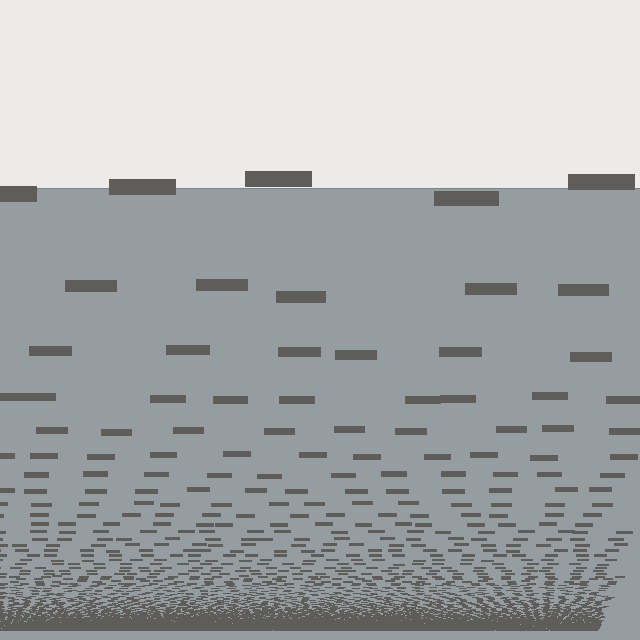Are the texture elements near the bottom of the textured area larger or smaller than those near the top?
Smaller. The gradient is inverted — elements near the bottom are smaller and denser.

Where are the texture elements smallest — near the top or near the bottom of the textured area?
Near the bottom.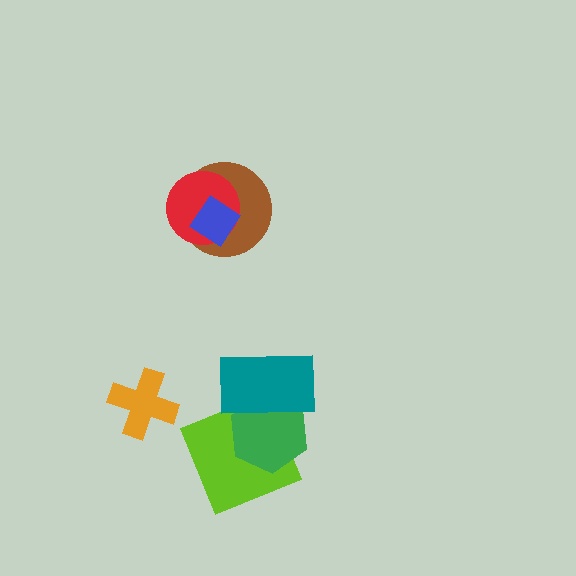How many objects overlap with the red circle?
2 objects overlap with the red circle.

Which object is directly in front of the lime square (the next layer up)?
The green hexagon is directly in front of the lime square.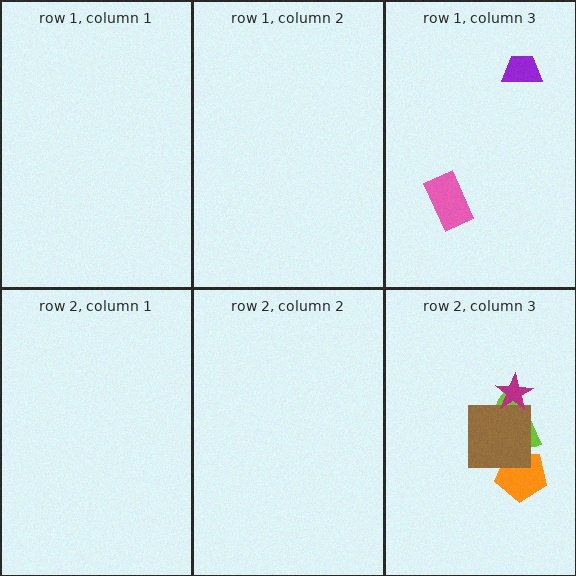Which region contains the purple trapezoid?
The row 1, column 3 region.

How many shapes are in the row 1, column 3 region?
2.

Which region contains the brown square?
The row 2, column 3 region.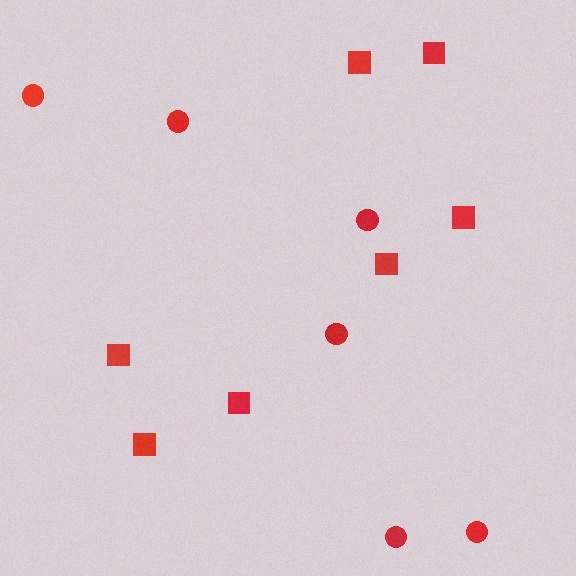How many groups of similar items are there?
There are 2 groups: one group of squares (7) and one group of circles (6).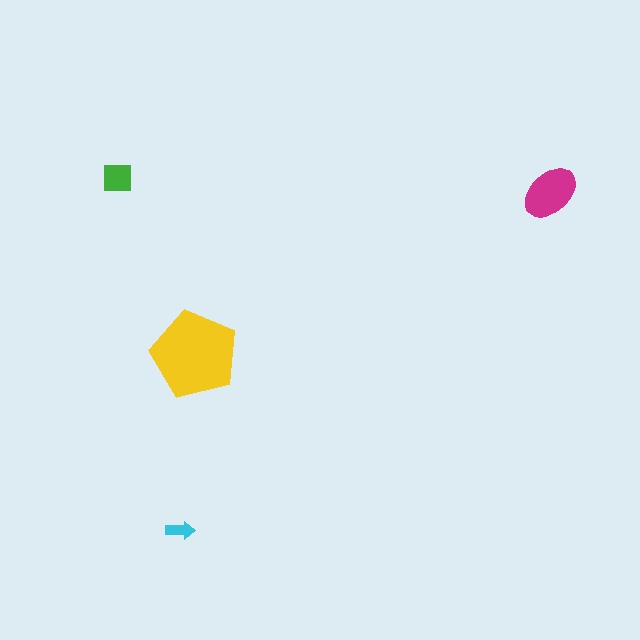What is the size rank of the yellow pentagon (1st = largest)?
1st.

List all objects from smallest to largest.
The cyan arrow, the green square, the magenta ellipse, the yellow pentagon.